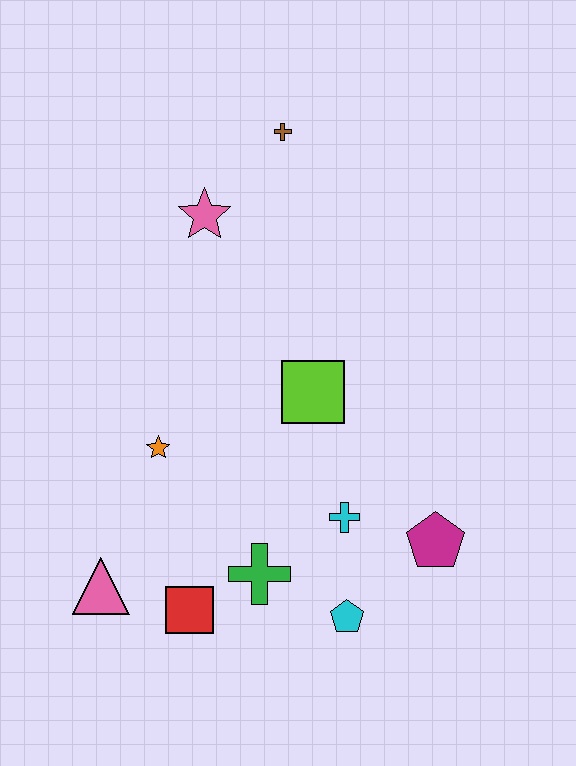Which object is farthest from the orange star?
The brown cross is farthest from the orange star.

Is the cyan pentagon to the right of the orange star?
Yes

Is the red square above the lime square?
No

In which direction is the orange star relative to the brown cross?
The orange star is below the brown cross.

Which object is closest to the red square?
The green cross is closest to the red square.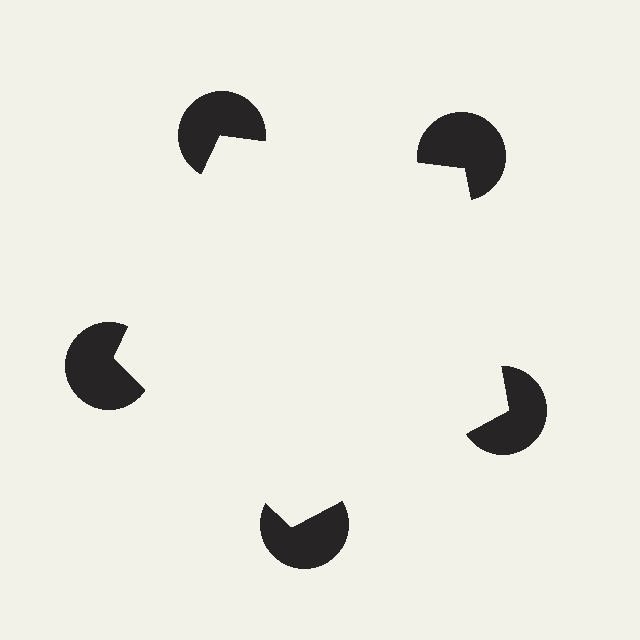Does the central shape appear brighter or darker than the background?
It typically appears slightly brighter than the background, even though no actual brightness change is drawn.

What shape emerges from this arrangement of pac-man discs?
An illusory pentagon — its edges are inferred from the aligned wedge cuts in the pac-man discs, not physically drawn.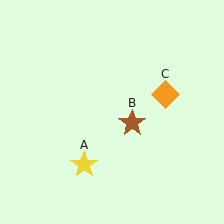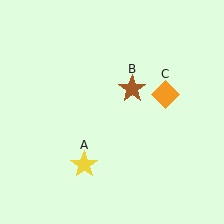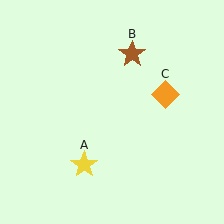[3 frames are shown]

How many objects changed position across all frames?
1 object changed position: brown star (object B).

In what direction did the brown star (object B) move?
The brown star (object B) moved up.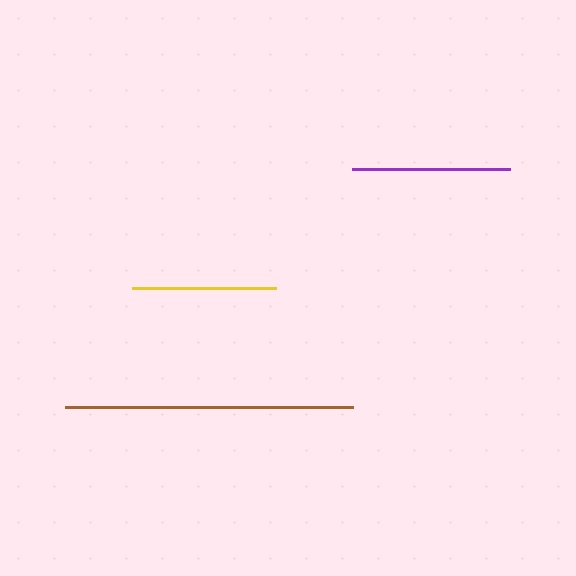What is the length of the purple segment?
The purple segment is approximately 158 pixels long.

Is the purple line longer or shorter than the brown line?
The brown line is longer than the purple line.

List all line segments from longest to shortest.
From longest to shortest: brown, purple, yellow.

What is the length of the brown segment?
The brown segment is approximately 289 pixels long.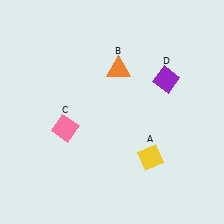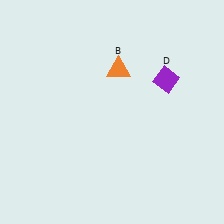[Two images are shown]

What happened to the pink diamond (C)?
The pink diamond (C) was removed in Image 2. It was in the bottom-left area of Image 1.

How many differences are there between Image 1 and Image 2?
There are 2 differences between the two images.